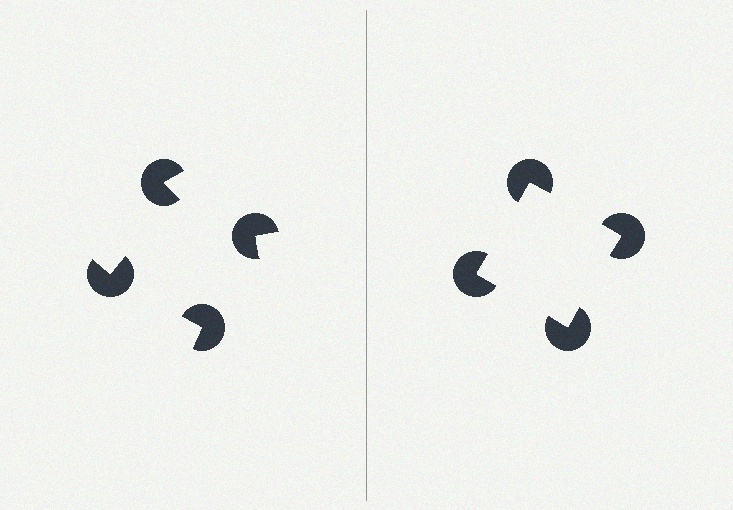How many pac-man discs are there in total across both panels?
8 — 4 on each side.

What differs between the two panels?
The pac-man discs are positioned identically on both sides; only the wedge orientations differ. On the right they align to a square; on the left they are misaligned.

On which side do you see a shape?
An illusory square appears on the right side. On the left side the wedge cuts are rotated, so no coherent shape forms.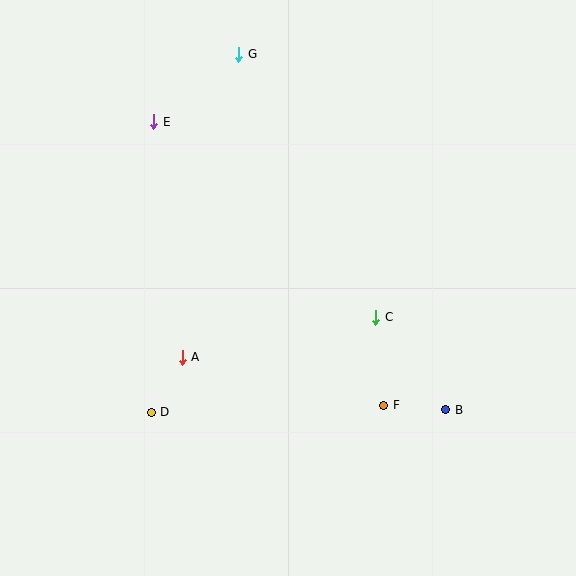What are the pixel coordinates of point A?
Point A is at (182, 357).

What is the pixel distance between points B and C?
The distance between B and C is 116 pixels.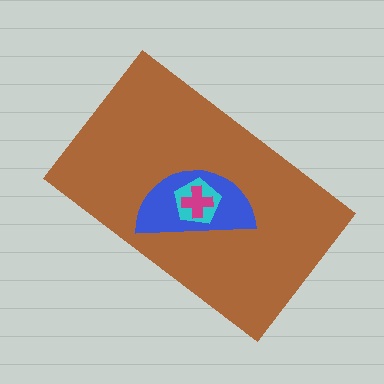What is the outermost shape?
The brown rectangle.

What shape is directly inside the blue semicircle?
The cyan pentagon.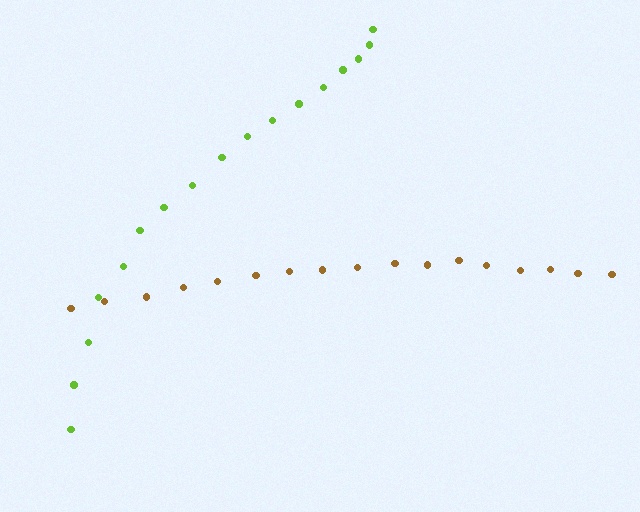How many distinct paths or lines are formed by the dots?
There are 2 distinct paths.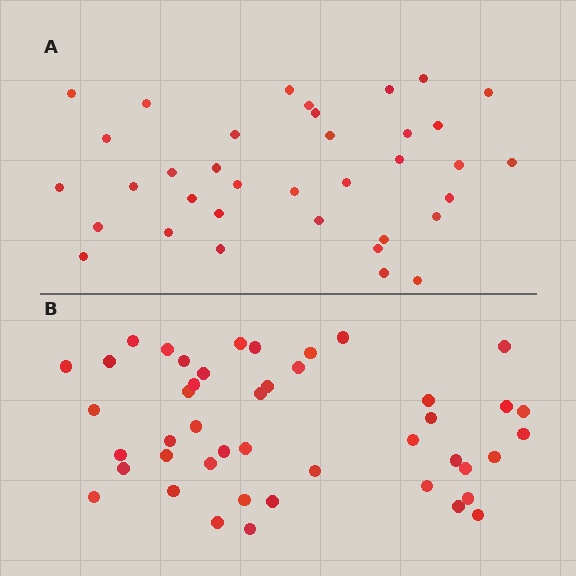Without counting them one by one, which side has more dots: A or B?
Region B (the bottom region) has more dots.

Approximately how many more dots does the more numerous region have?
Region B has roughly 8 or so more dots than region A.